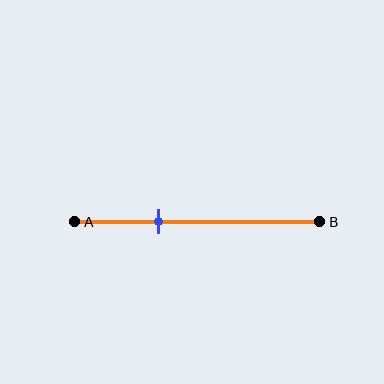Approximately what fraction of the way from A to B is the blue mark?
The blue mark is approximately 35% of the way from A to B.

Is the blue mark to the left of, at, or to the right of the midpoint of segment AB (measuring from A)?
The blue mark is to the left of the midpoint of segment AB.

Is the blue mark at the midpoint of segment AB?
No, the mark is at about 35% from A, not at the 50% midpoint.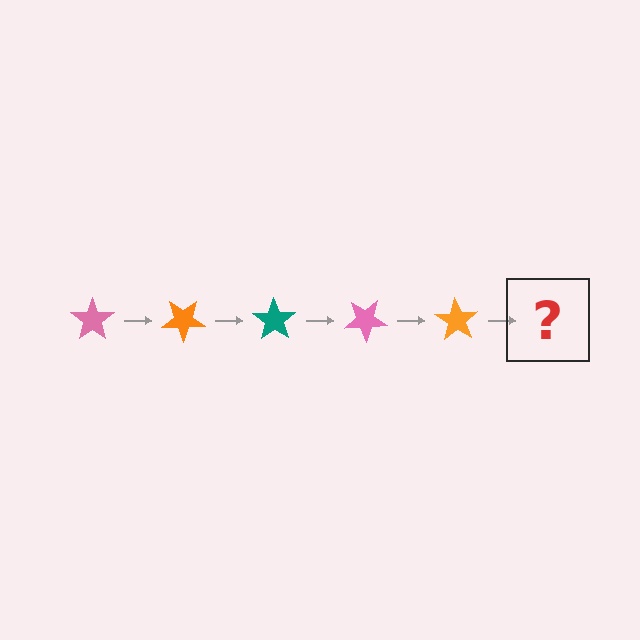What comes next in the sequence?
The next element should be a teal star, rotated 175 degrees from the start.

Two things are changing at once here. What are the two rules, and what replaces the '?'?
The two rules are that it rotates 35 degrees each step and the color cycles through pink, orange, and teal. The '?' should be a teal star, rotated 175 degrees from the start.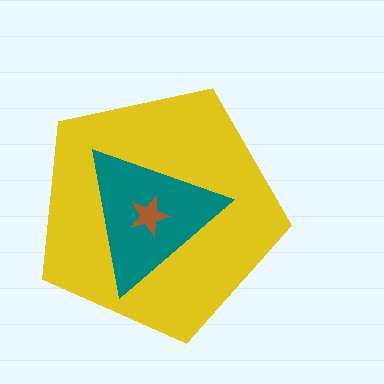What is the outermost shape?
The yellow pentagon.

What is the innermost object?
The brown star.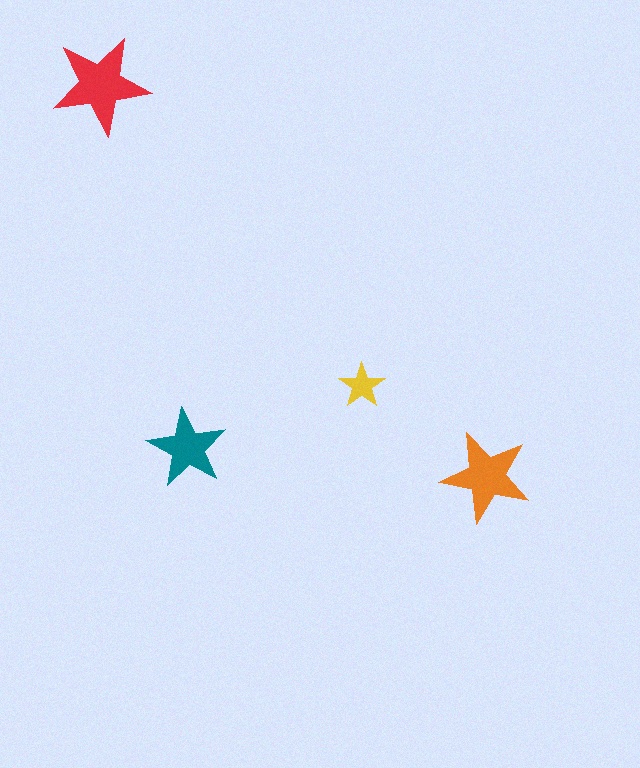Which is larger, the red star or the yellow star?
The red one.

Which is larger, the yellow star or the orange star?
The orange one.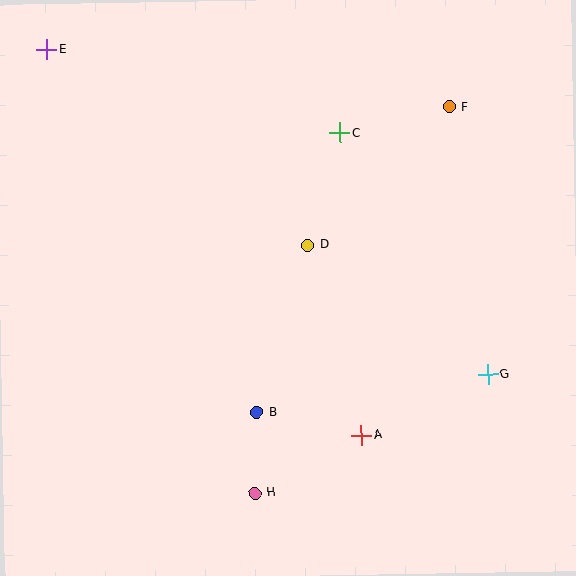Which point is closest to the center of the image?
Point D at (308, 245) is closest to the center.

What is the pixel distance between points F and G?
The distance between F and G is 270 pixels.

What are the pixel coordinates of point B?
Point B is at (257, 412).